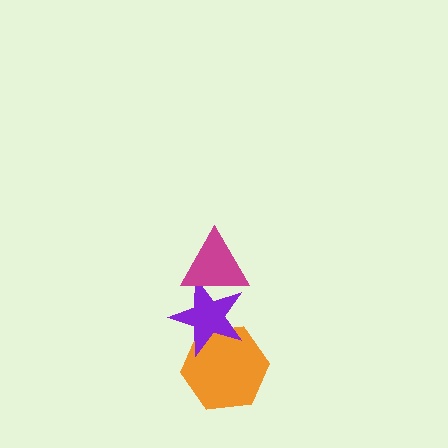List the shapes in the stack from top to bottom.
From top to bottom: the magenta triangle, the purple star, the orange hexagon.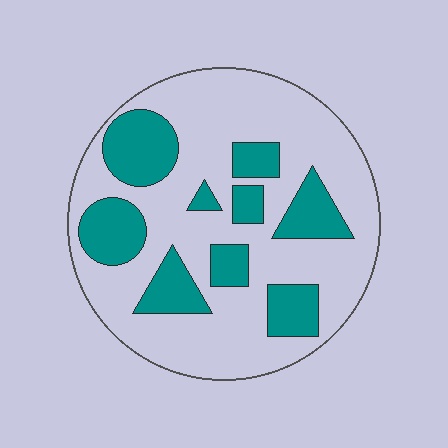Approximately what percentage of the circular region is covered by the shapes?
Approximately 30%.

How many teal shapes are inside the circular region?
9.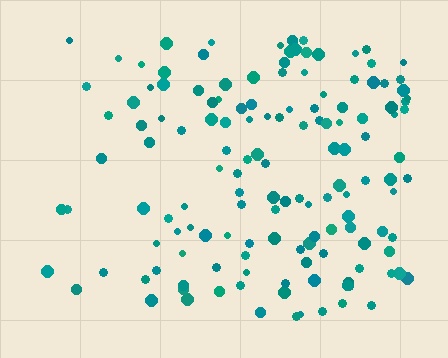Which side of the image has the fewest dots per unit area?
The left.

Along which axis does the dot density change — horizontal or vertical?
Horizontal.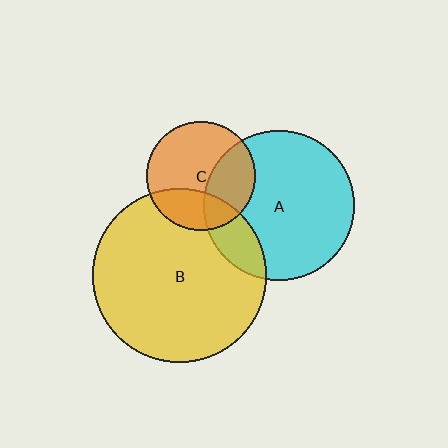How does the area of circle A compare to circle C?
Approximately 1.9 times.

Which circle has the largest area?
Circle B (yellow).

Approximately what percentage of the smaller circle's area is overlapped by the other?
Approximately 25%.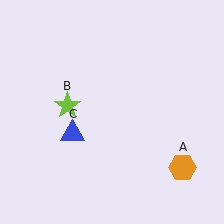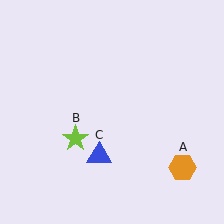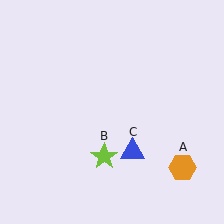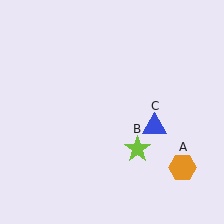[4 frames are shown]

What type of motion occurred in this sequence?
The lime star (object B), blue triangle (object C) rotated counterclockwise around the center of the scene.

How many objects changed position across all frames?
2 objects changed position: lime star (object B), blue triangle (object C).